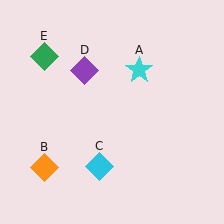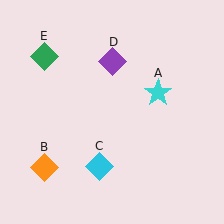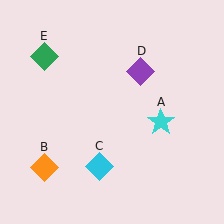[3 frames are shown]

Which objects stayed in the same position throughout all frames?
Orange diamond (object B) and cyan diamond (object C) and green diamond (object E) remained stationary.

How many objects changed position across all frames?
2 objects changed position: cyan star (object A), purple diamond (object D).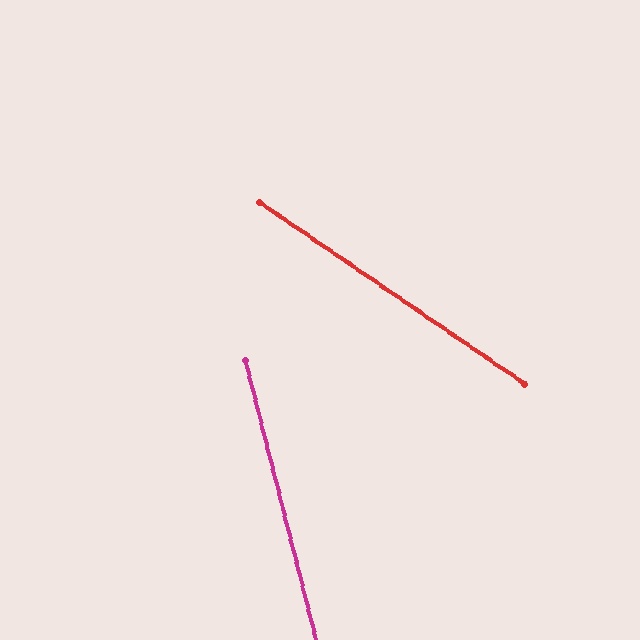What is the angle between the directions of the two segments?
Approximately 41 degrees.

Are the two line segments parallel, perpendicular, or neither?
Neither parallel nor perpendicular — they differ by about 41°.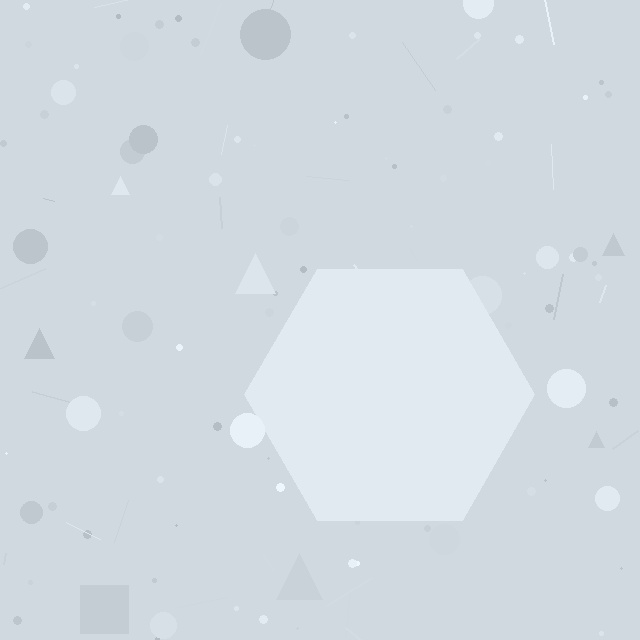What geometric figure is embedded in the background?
A hexagon is embedded in the background.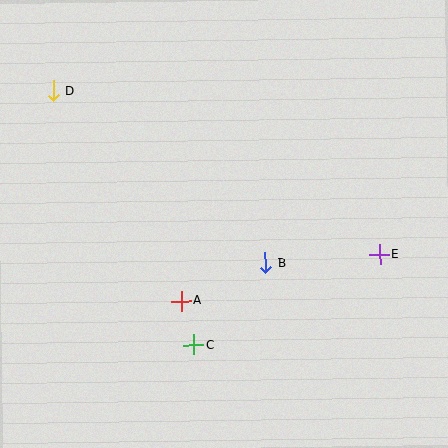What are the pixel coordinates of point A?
Point A is at (181, 301).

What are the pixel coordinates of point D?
Point D is at (53, 91).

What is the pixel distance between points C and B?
The distance between C and B is 109 pixels.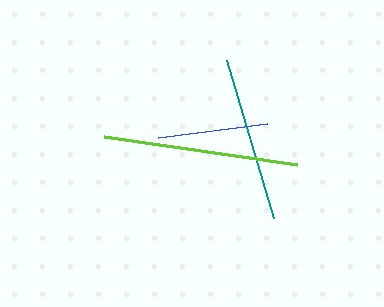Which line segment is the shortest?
The blue line is the shortest at approximately 111 pixels.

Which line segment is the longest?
The lime line is the longest at approximately 195 pixels.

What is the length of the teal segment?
The teal segment is approximately 165 pixels long.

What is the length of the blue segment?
The blue segment is approximately 111 pixels long.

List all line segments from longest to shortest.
From longest to shortest: lime, teal, blue.